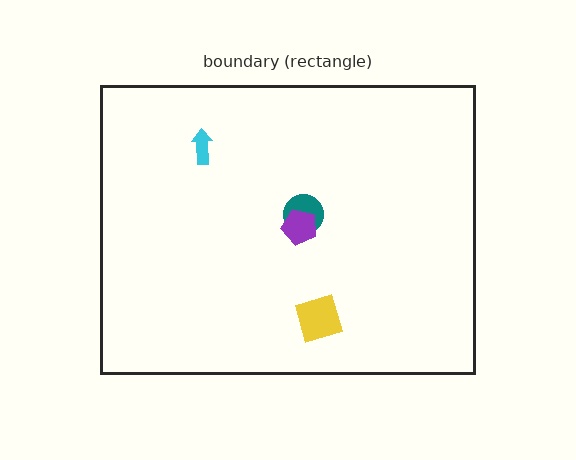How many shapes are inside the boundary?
4 inside, 0 outside.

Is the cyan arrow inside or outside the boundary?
Inside.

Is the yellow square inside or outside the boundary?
Inside.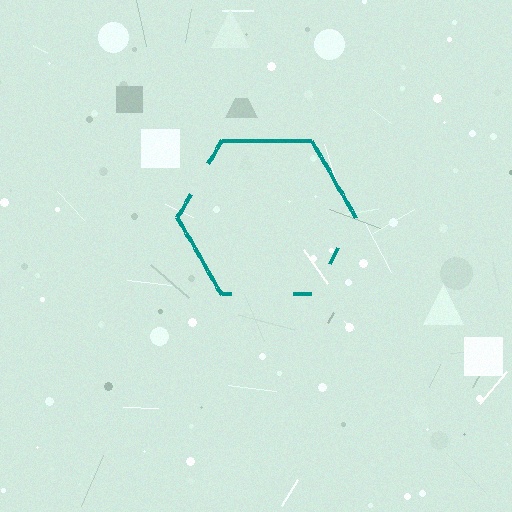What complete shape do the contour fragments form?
The contour fragments form a hexagon.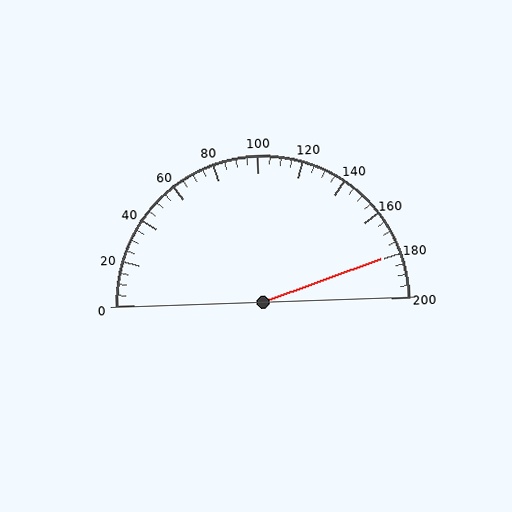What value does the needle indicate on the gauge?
The needle indicates approximately 180.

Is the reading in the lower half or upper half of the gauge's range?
The reading is in the upper half of the range (0 to 200).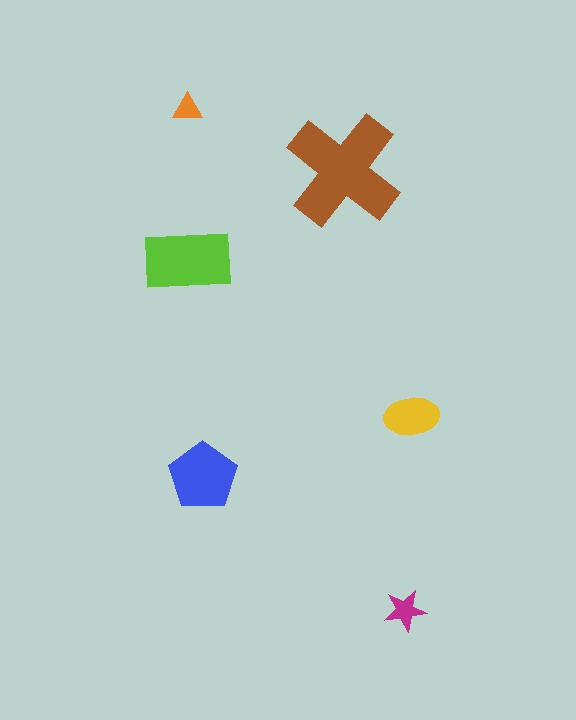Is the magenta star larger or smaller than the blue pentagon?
Smaller.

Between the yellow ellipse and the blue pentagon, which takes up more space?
The blue pentagon.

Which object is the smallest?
The orange triangle.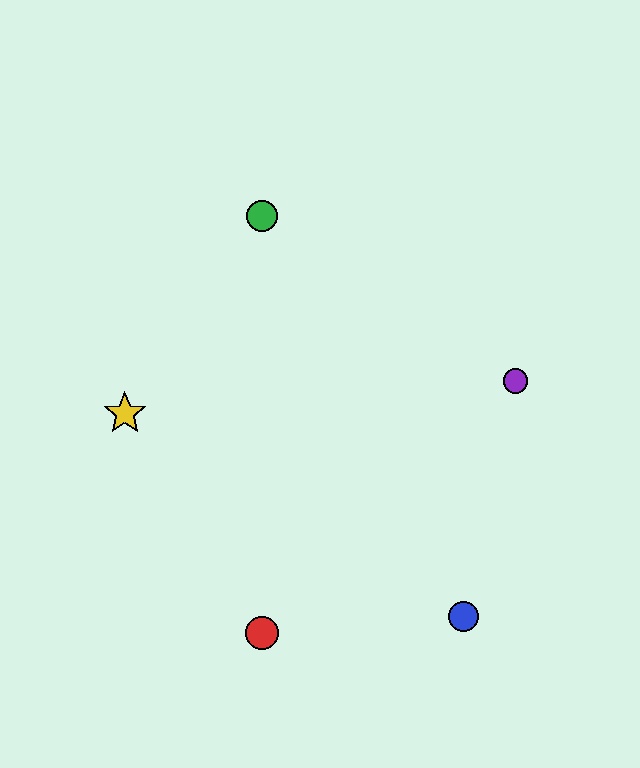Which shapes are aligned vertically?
The red circle, the green circle are aligned vertically.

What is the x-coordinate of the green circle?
The green circle is at x≈262.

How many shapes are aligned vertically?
2 shapes (the red circle, the green circle) are aligned vertically.